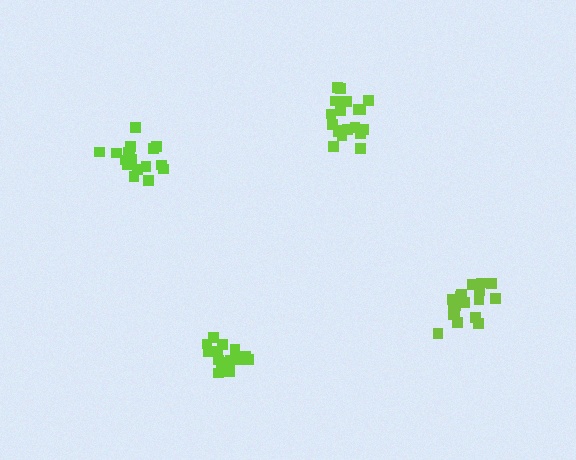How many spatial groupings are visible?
There are 4 spatial groupings.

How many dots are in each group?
Group 1: 18 dots, Group 2: 16 dots, Group 3: 19 dots, Group 4: 17 dots (70 total).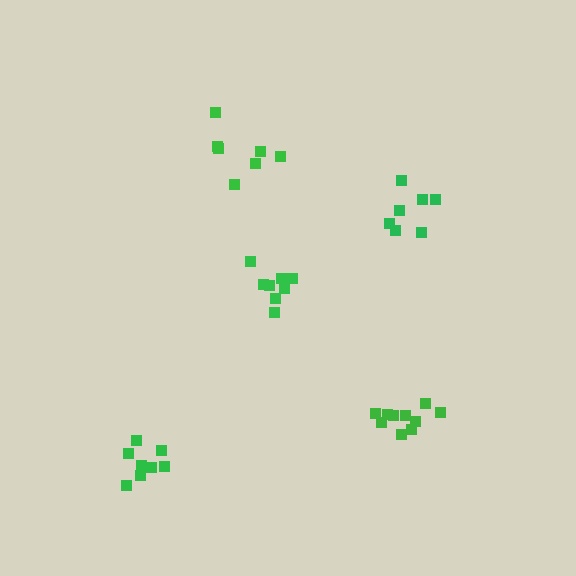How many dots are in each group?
Group 1: 8 dots, Group 2: 7 dots, Group 3: 8 dots, Group 4: 10 dots, Group 5: 7 dots (40 total).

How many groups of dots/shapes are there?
There are 5 groups.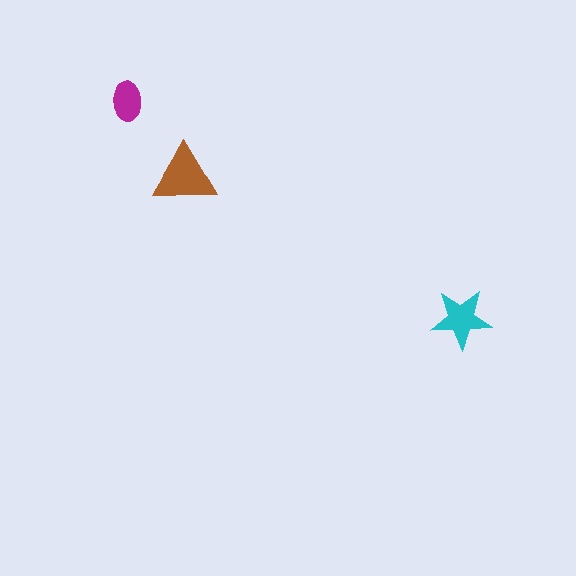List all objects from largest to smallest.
The brown triangle, the cyan star, the magenta ellipse.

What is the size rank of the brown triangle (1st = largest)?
1st.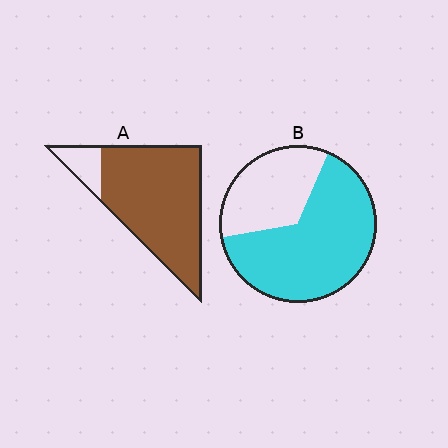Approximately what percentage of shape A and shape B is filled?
A is approximately 85% and B is approximately 65%.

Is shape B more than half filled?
Yes.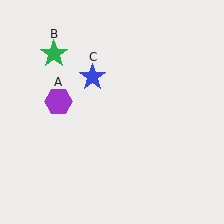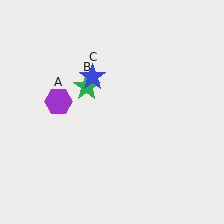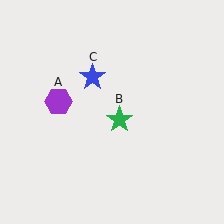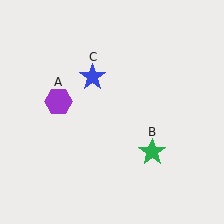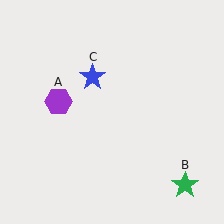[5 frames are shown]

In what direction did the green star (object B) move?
The green star (object B) moved down and to the right.